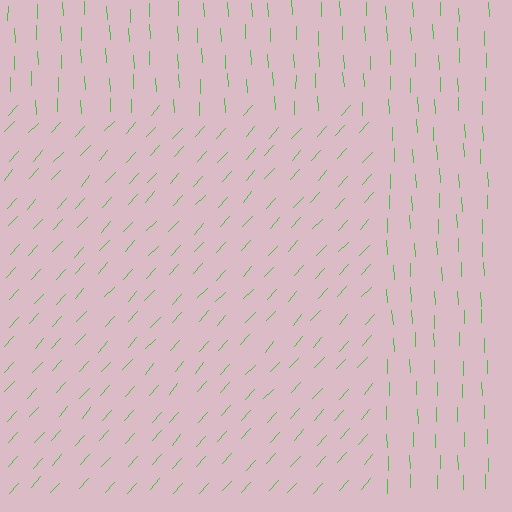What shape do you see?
I see a rectangle.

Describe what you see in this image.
The image is filled with small green line segments. A rectangle region in the image has lines oriented differently from the surrounding lines, creating a visible texture boundary.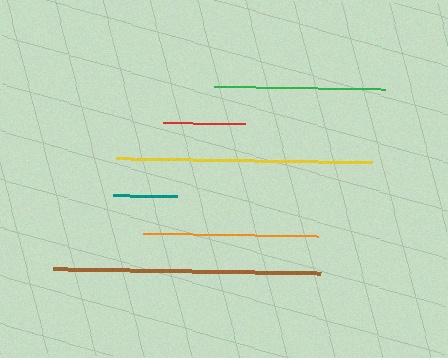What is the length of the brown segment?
The brown segment is approximately 269 pixels long.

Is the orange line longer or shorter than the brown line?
The brown line is longer than the orange line.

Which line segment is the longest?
The brown line is the longest at approximately 269 pixels.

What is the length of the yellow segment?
The yellow segment is approximately 255 pixels long.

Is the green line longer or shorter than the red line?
The green line is longer than the red line.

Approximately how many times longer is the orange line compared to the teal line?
The orange line is approximately 2.7 times the length of the teal line.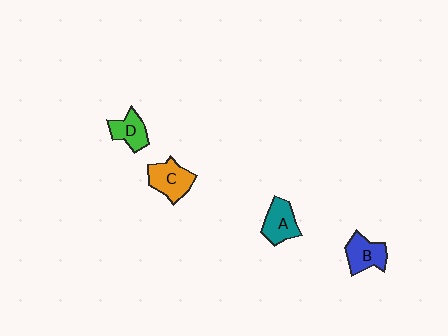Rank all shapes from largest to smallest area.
From largest to smallest: C (orange), A (teal), B (blue), D (green).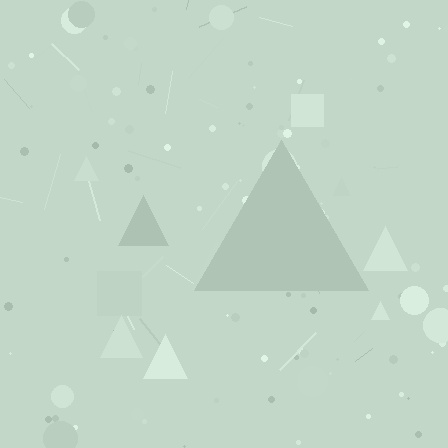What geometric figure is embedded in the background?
A triangle is embedded in the background.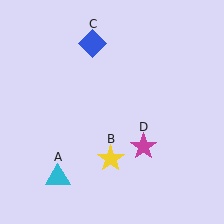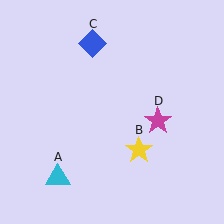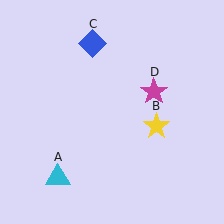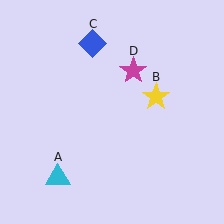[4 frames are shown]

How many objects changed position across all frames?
2 objects changed position: yellow star (object B), magenta star (object D).